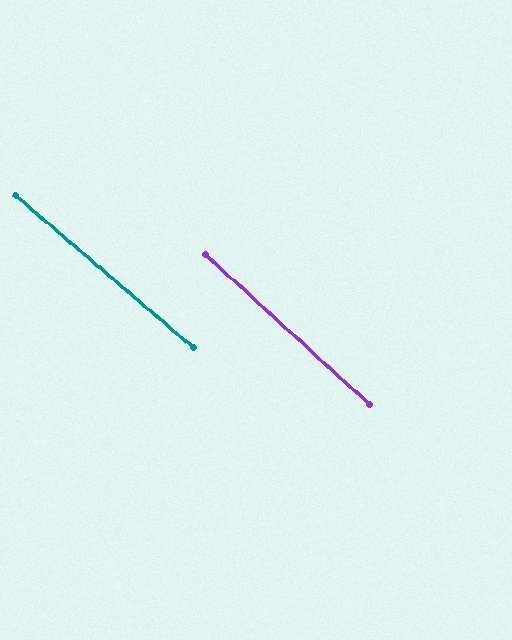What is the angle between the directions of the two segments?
Approximately 2 degrees.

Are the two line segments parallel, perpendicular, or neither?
Parallel — their directions differ by only 1.9°.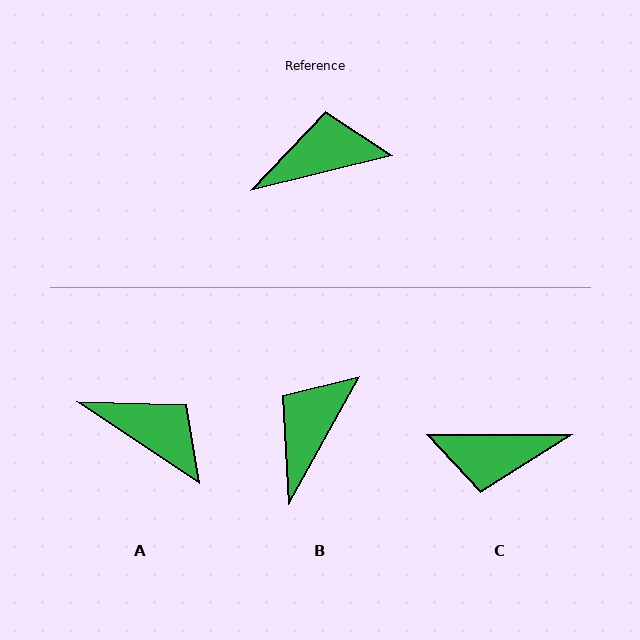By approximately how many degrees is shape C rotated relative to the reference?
Approximately 166 degrees counter-clockwise.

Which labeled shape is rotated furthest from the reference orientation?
C, about 166 degrees away.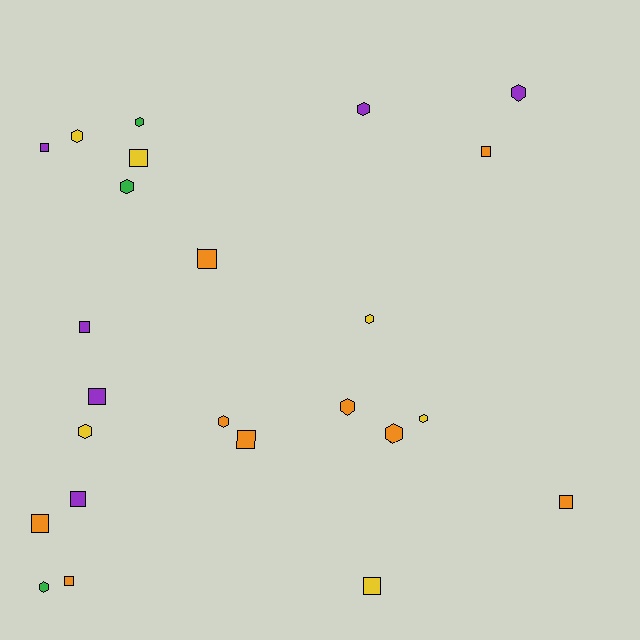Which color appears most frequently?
Orange, with 9 objects.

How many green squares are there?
There are no green squares.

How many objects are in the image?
There are 24 objects.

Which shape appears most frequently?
Square, with 12 objects.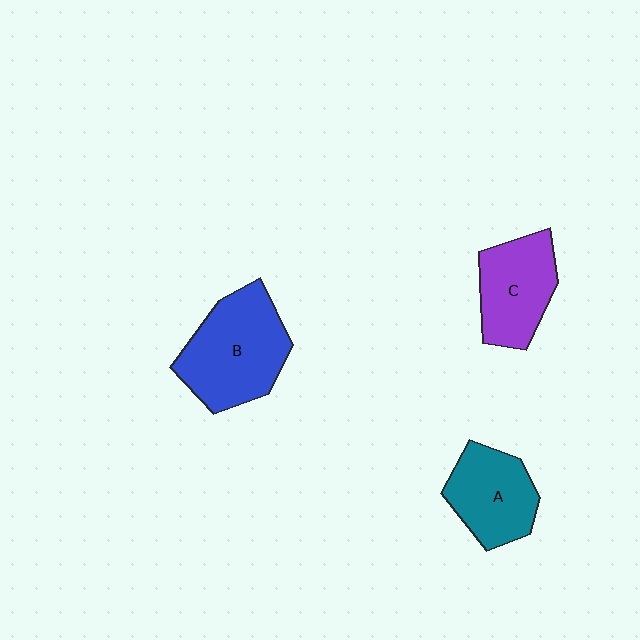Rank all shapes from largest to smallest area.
From largest to smallest: B (blue), C (purple), A (teal).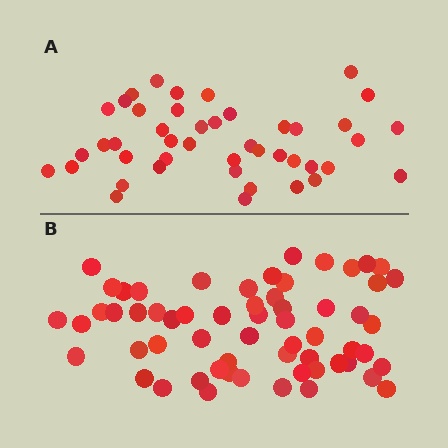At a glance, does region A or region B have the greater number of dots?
Region B (the bottom region) has more dots.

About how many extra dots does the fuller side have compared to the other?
Region B has approximately 15 more dots than region A.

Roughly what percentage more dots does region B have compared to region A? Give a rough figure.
About 35% more.